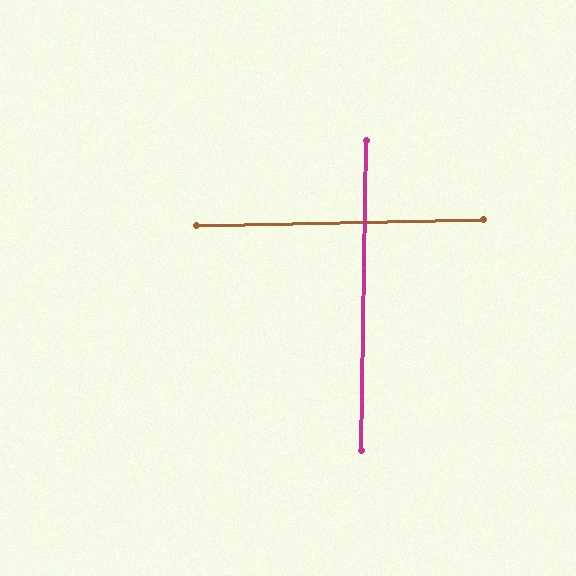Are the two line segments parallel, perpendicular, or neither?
Perpendicular — they meet at approximately 88°.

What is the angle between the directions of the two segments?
Approximately 88 degrees.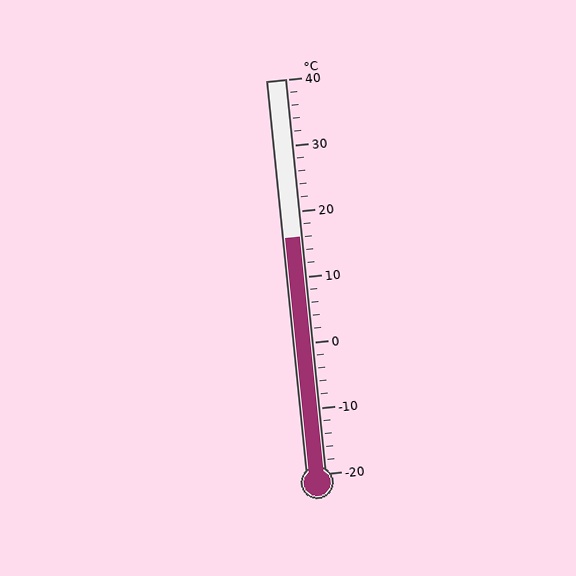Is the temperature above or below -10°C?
The temperature is above -10°C.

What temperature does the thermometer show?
The thermometer shows approximately 16°C.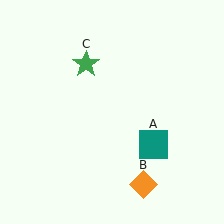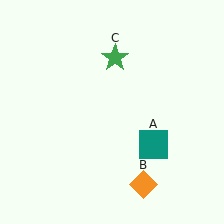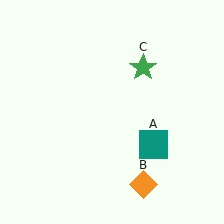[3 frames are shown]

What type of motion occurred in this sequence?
The green star (object C) rotated clockwise around the center of the scene.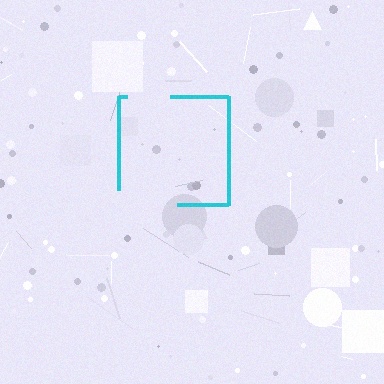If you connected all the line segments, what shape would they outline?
They would outline a square.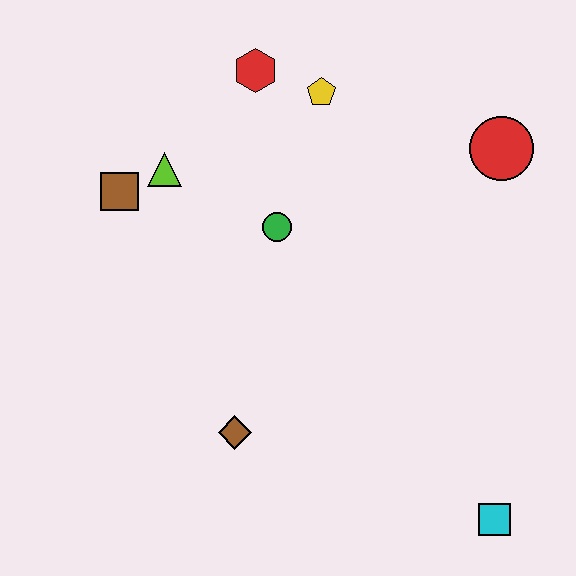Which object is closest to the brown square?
The lime triangle is closest to the brown square.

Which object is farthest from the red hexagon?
The cyan square is farthest from the red hexagon.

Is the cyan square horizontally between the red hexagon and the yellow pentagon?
No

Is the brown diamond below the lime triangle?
Yes